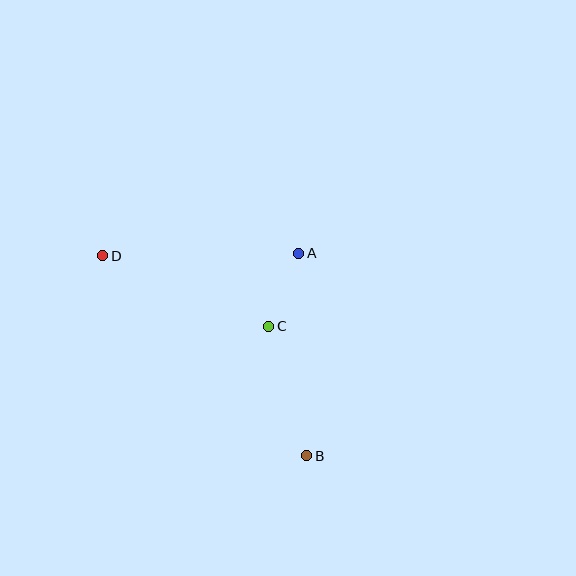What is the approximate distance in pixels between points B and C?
The distance between B and C is approximately 135 pixels.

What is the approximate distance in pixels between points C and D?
The distance between C and D is approximately 180 pixels.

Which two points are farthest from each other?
Points B and D are farthest from each other.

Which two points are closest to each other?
Points A and C are closest to each other.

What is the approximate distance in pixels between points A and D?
The distance between A and D is approximately 196 pixels.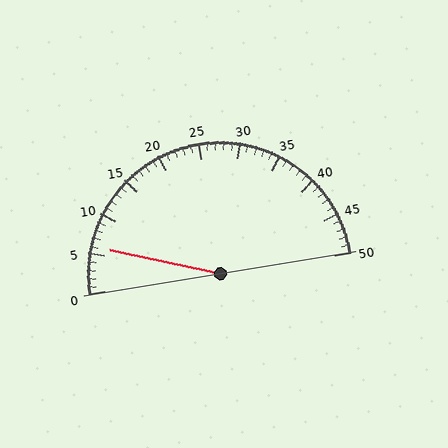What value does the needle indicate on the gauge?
The needle indicates approximately 6.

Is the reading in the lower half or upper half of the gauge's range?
The reading is in the lower half of the range (0 to 50).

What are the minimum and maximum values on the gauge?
The gauge ranges from 0 to 50.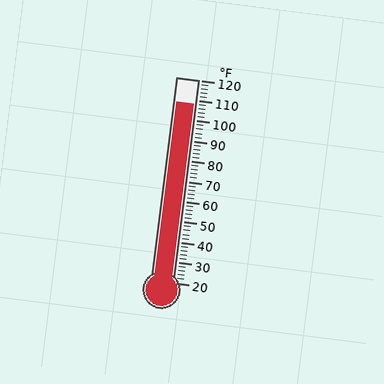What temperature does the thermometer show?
The thermometer shows approximately 108°F.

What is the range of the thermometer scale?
The thermometer scale ranges from 20°F to 120°F.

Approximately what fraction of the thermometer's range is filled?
The thermometer is filled to approximately 90% of its range.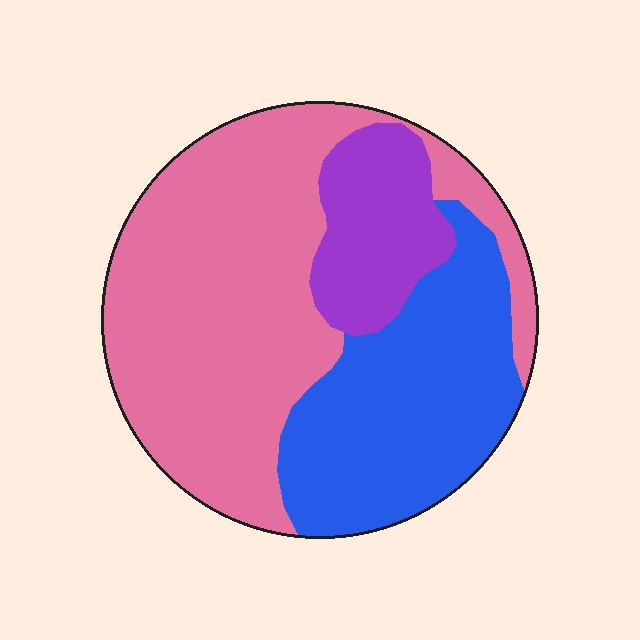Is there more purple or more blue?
Blue.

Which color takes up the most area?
Pink, at roughly 55%.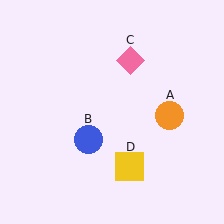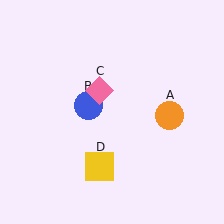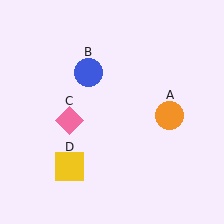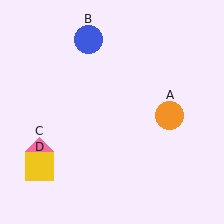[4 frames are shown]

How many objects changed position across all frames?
3 objects changed position: blue circle (object B), pink diamond (object C), yellow square (object D).